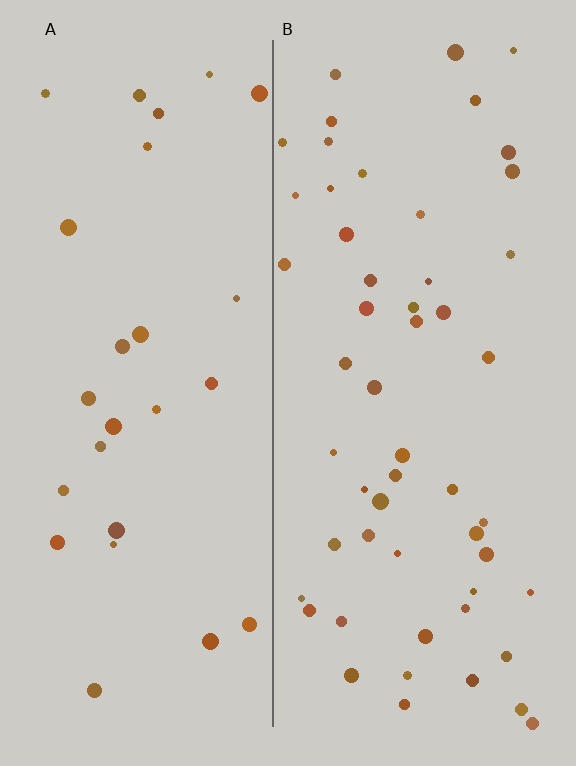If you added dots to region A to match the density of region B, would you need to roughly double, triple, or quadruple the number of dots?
Approximately double.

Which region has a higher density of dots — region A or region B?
B (the right).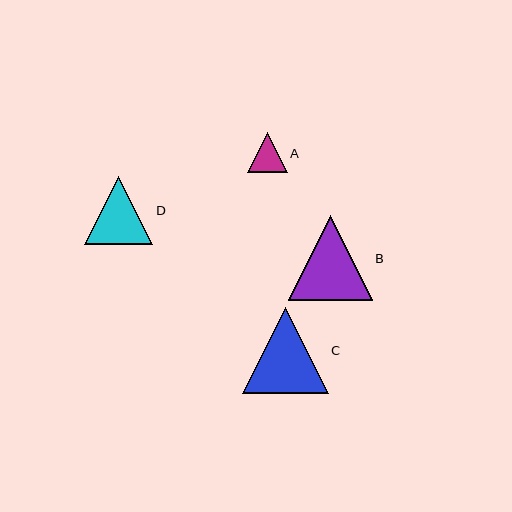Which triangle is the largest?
Triangle C is the largest with a size of approximately 86 pixels.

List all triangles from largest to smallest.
From largest to smallest: C, B, D, A.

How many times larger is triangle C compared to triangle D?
Triangle C is approximately 1.3 times the size of triangle D.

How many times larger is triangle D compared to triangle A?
Triangle D is approximately 1.7 times the size of triangle A.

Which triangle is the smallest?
Triangle A is the smallest with a size of approximately 40 pixels.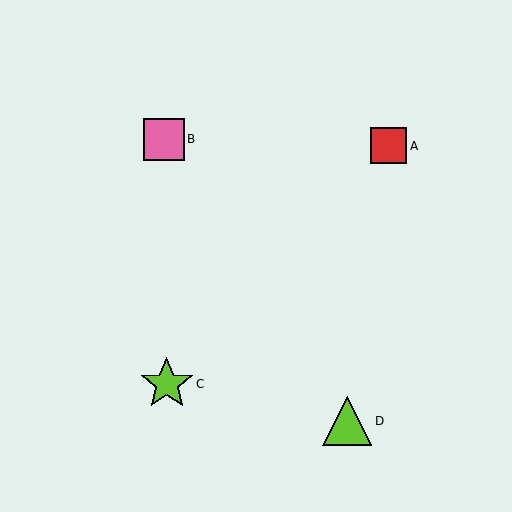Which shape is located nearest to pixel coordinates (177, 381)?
The lime star (labeled C) at (167, 384) is nearest to that location.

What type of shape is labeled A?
Shape A is a red square.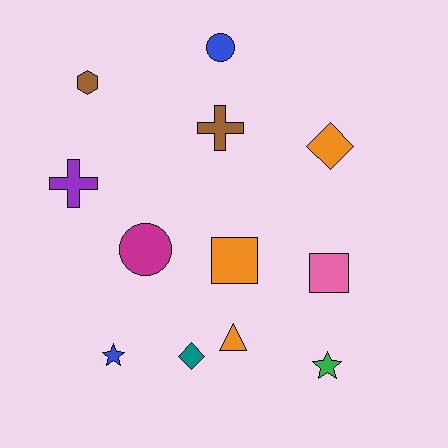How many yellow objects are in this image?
There are no yellow objects.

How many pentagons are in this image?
There are no pentagons.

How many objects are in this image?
There are 12 objects.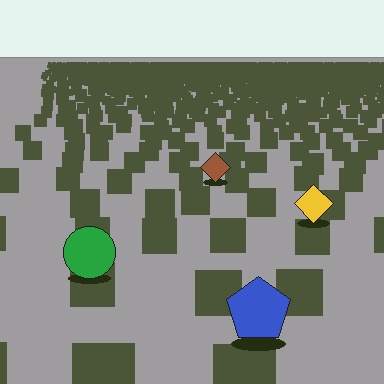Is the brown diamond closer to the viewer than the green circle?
No. The green circle is closer — you can tell from the texture gradient: the ground texture is coarser near it.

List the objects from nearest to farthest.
From nearest to farthest: the blue pentagon, the green circle, the yellow diamond, the brown diamond.